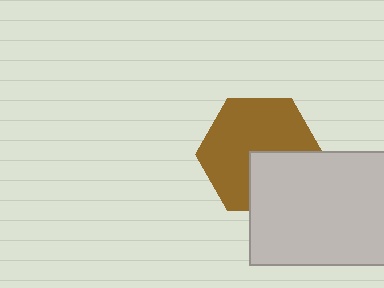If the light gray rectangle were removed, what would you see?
You would see the complete brown hexagon.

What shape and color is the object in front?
The object in front is a light gray rectangle.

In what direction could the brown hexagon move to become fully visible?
The brown hexagon could move toward the upper-left. That would shift it out from behind the light gray rectangle entirely.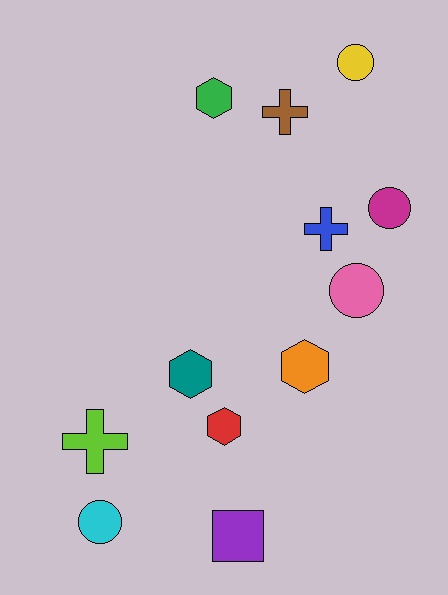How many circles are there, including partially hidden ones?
There are 4 circles.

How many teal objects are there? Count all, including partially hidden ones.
There is 1 teal object.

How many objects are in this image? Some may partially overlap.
There are 12 objects.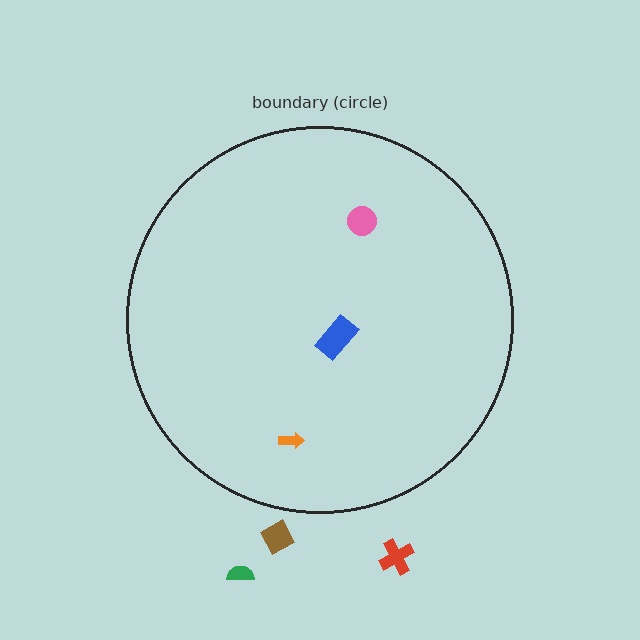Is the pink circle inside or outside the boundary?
Inside.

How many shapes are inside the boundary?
3 inside, 3 outside.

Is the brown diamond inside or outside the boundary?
Outside.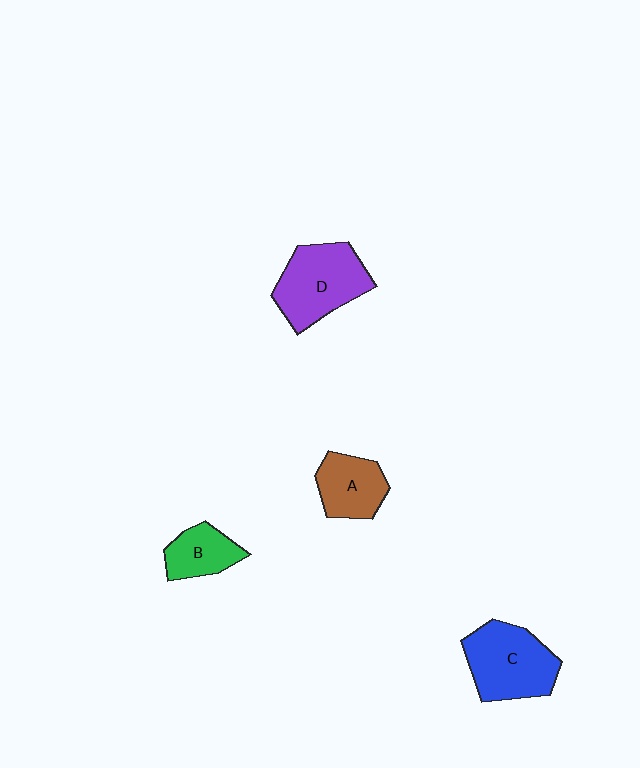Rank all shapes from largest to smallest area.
From largest to smallest: D (purple), C (blue), A (brown), B (green).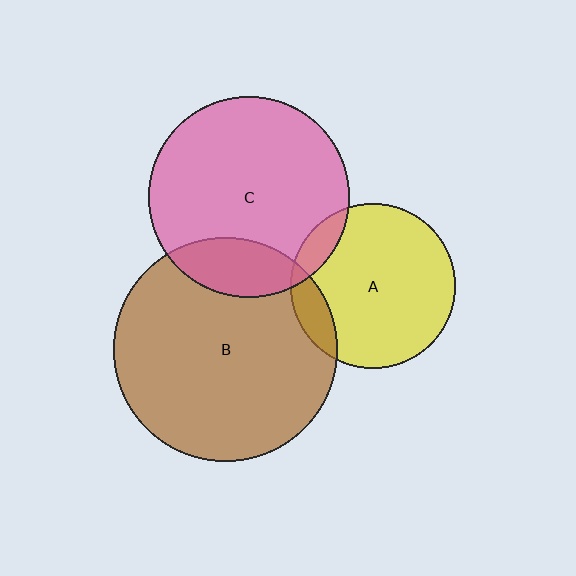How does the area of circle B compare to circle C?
Approximately 1.2 times.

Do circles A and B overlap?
Yes.